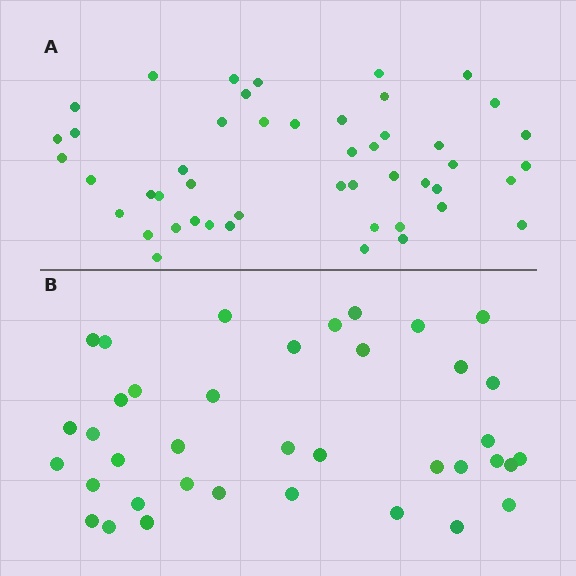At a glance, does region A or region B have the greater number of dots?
Region A (the top region) has more dots.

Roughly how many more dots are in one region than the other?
Region A has roughly 10 or so more dots than region B.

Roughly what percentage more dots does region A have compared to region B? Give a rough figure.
About 25% more.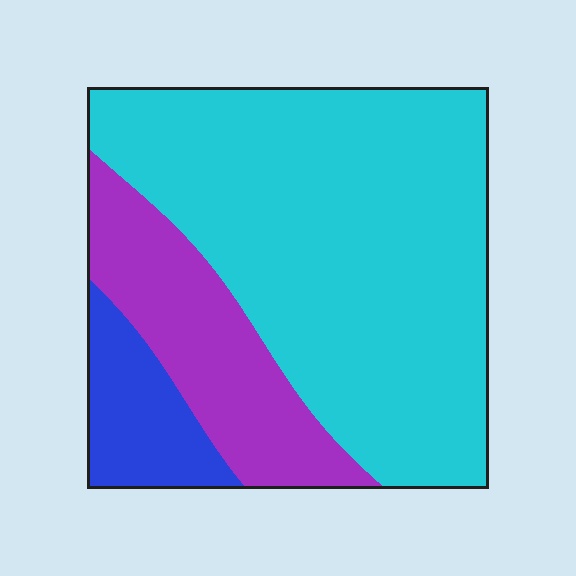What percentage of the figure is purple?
Purple takes up about one fifth (1/5) of the figure.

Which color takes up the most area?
Cyan, at roughly 65%.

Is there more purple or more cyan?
Cyan.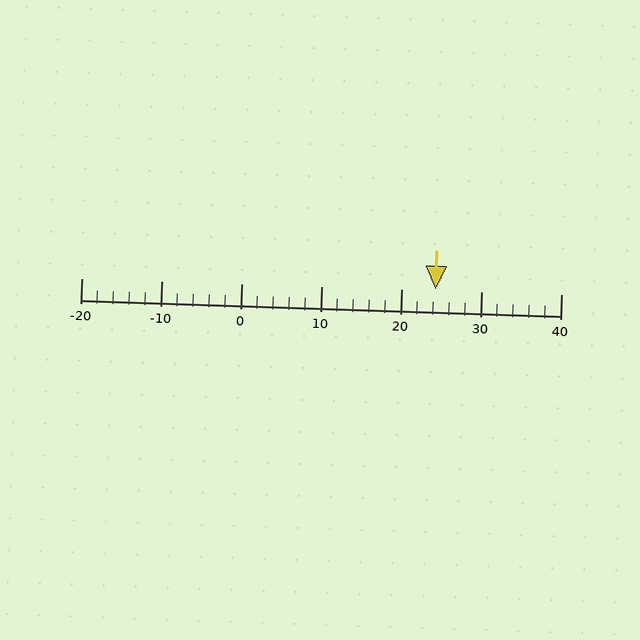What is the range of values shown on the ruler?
The ruler shows values from -20 to 40.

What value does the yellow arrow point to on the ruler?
The yellow arrow points to approximately 24.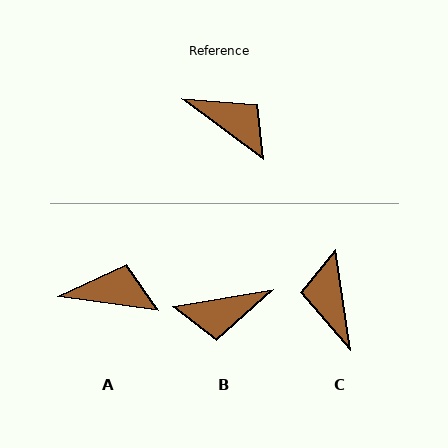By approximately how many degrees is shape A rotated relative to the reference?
Approximately 29 degrees counter-clockwise.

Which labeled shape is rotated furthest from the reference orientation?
C, about 134 degrees away.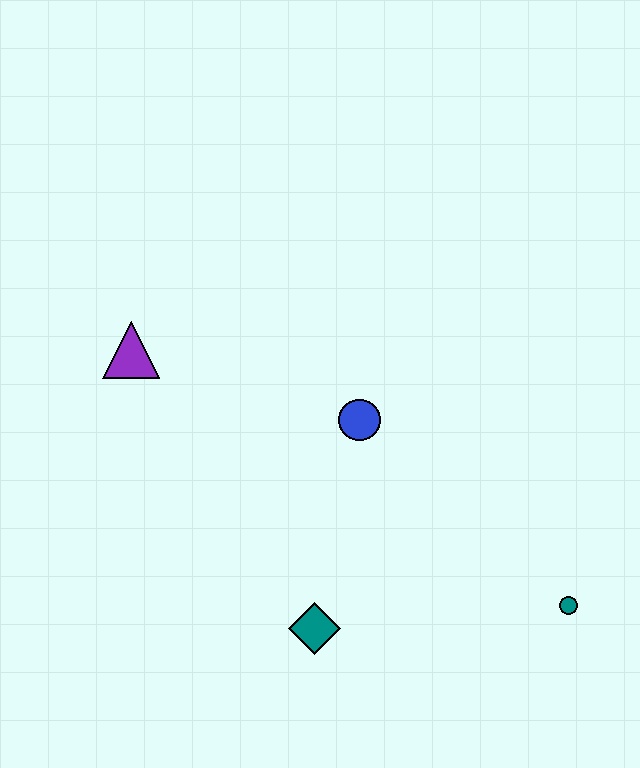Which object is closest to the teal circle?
The teal diamond is closest to the teal circle.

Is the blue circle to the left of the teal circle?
Yes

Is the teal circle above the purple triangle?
No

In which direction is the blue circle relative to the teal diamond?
The blue circle is above the teal diamond.